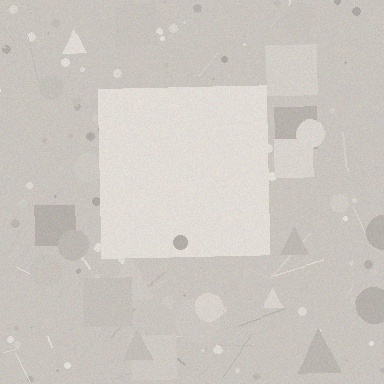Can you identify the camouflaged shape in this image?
The camouflaged shape is a square.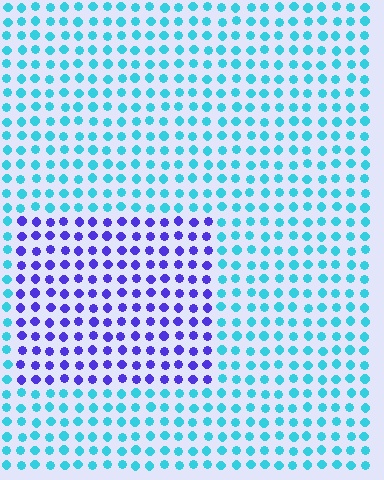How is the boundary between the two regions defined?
The boundary is defined purely by a slight shift in hue (about 64 degrees). Spacing, size, and orientation are identical on both sides.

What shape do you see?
I see a rectangle.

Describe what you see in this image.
The image is filled with small cyan elements in a uniform arrangement. A rectangle-shaped region is visible where the elements are tinted to a slightly different hue, forming a subtle color boundary.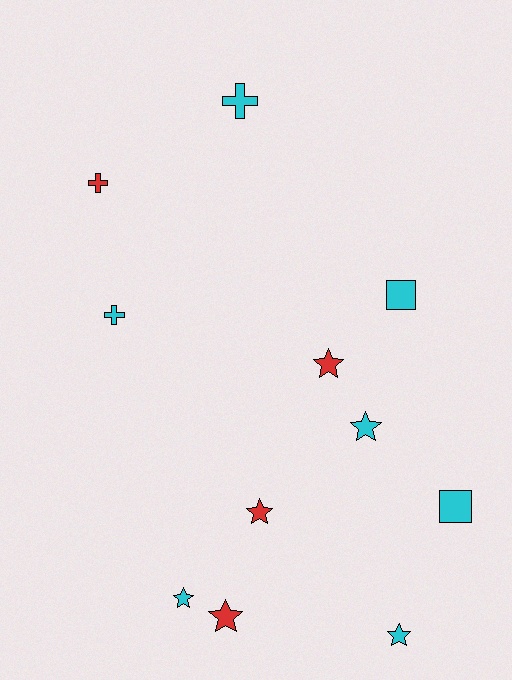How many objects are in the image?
There are 11 objects.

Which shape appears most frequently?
Star, with 6 objects.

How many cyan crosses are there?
There are 2 cyan crosses.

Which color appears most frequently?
Cyan, with 7 objects.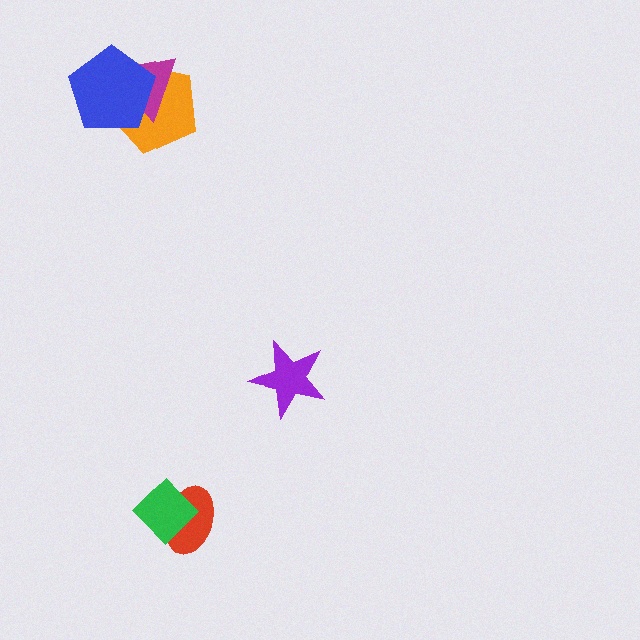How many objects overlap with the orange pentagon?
2 objects overlap with the orange pentagon.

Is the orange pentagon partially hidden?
Yes, it is partially covered by another shape.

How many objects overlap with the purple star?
0 objects overlap with the purple star.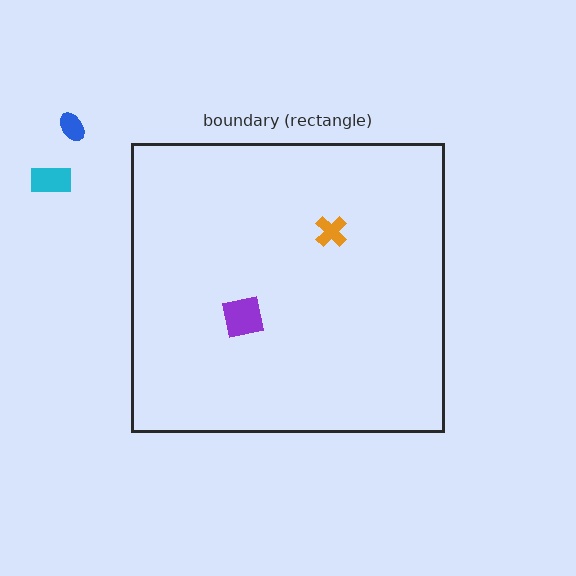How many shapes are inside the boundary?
2 inside, 2 outside.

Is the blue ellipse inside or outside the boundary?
Outside.